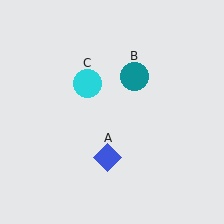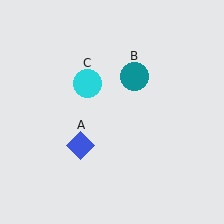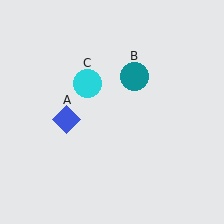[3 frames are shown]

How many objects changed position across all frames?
1 object changed position: blue diamond (object A).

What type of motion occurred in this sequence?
The blue diamond (object A) rotated clockwise around the center of the scene.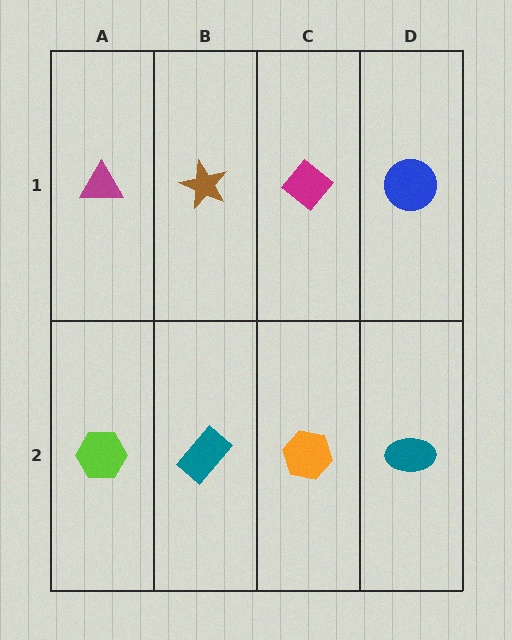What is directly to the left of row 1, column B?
A magenta triangle.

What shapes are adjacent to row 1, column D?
A teal ellipse (row 2, column D), a magenta diamond (row 1, column C).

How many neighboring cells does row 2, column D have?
2.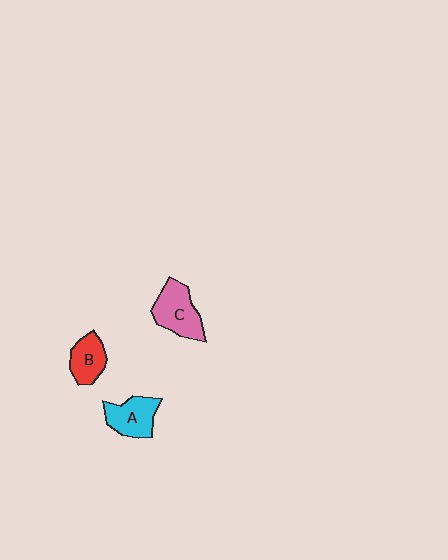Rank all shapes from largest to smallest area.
From largest to smallest: C (pink), A (cyan), B (red).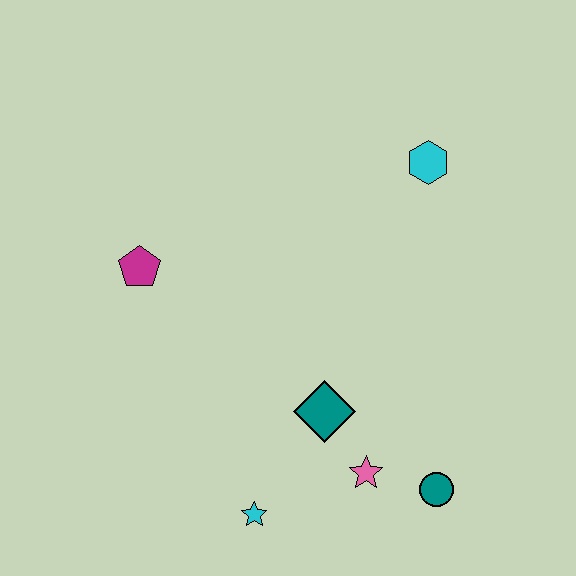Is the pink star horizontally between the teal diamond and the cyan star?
No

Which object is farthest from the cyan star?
The cyan hexagon is farthest from the cyan star.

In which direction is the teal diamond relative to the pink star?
The teal diamond is above the pink star.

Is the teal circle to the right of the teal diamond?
Yes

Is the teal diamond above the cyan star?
Yes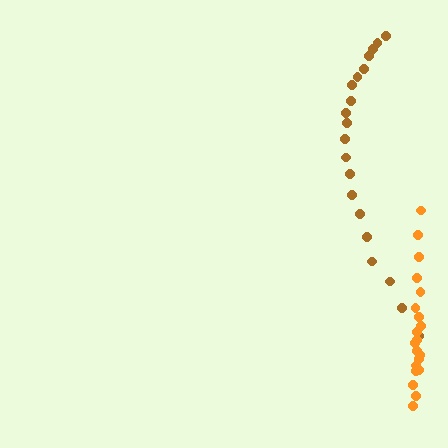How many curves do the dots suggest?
There are 2 distinct paths.